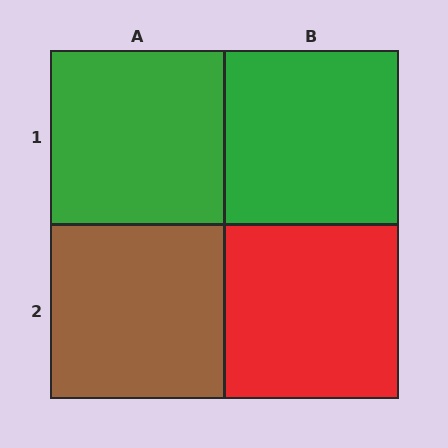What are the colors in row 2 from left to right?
Brown, red.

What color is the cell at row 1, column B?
Green.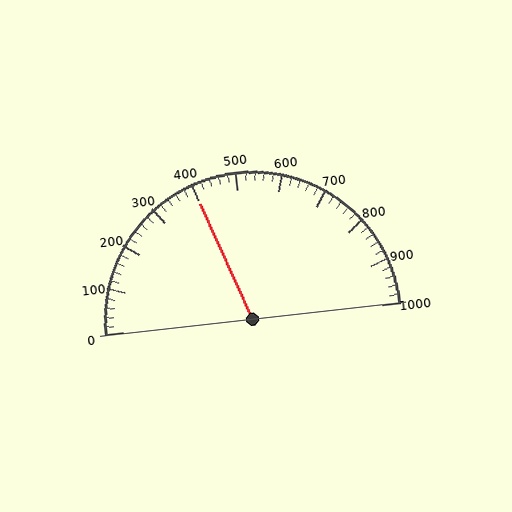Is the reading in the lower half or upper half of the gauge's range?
The reading is in the lower half of the range (0 to 1000).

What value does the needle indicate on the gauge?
The needle indicates approximately 400.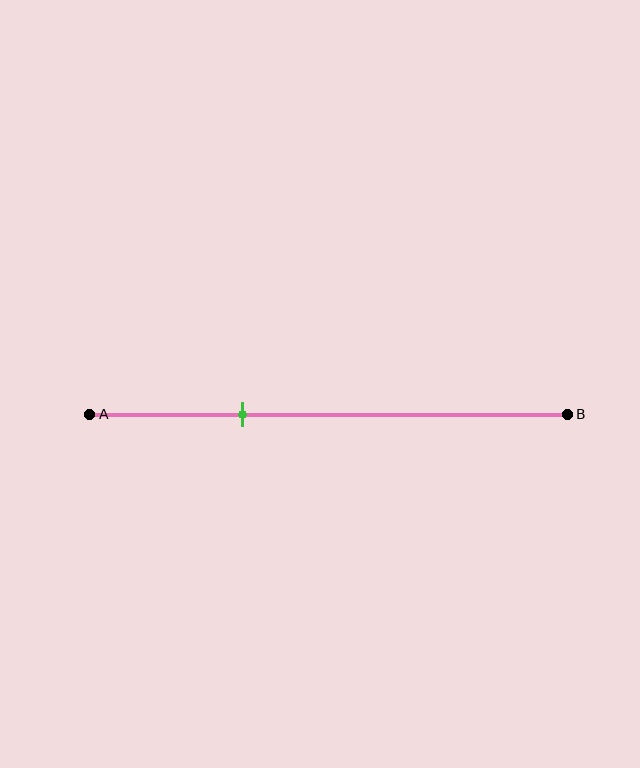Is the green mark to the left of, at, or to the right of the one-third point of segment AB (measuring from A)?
The green mark is approximately at the one-third point of segment AB.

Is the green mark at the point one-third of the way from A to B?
Yes, the mark is approximately at the one-third point.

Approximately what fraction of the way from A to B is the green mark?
The green mark is approximately 30% of the way from A to B.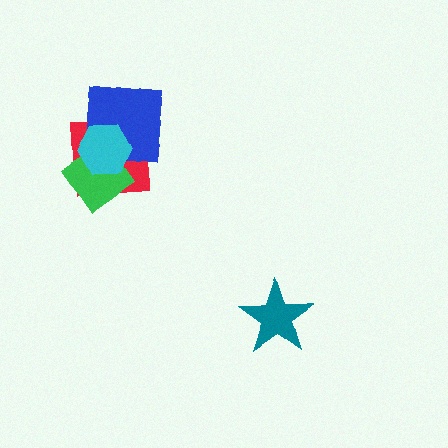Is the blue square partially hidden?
Yes, it is partially covered by another shape.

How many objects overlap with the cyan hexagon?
3 objects overlap with the cyan hexagon.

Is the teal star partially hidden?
No, no other shape covers it.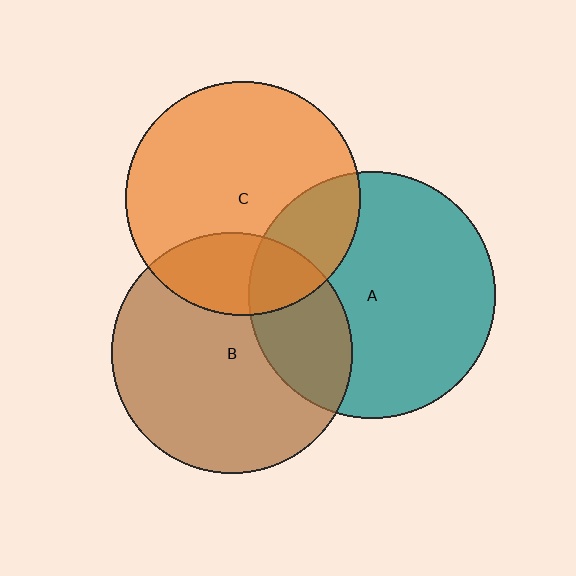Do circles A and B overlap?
Yes.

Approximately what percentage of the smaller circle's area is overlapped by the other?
Approximately 25%.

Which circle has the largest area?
Circle A (teal).